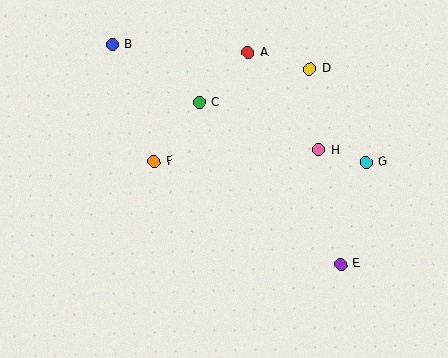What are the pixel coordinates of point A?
Point A is at (248, 52).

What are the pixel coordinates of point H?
Point H is at (319, 150).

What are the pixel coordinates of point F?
Point F is at (154, 161).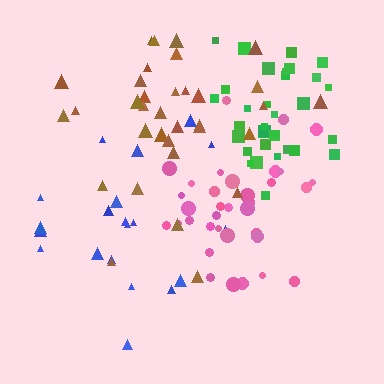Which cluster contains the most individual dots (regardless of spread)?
Pink (35).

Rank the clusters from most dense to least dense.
green, pink, brown, blue.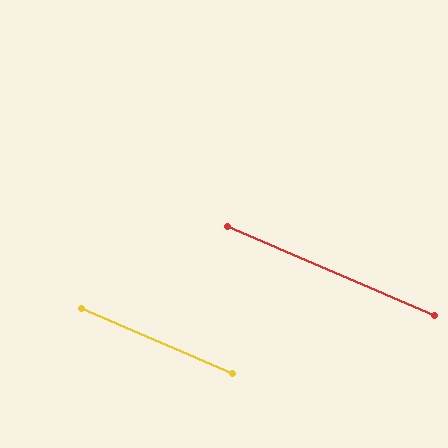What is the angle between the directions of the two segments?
Approximately 0 degrees.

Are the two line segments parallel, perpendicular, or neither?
Parallel — their directions differ by only 0.3°.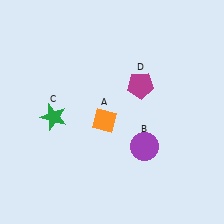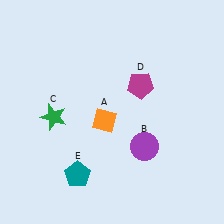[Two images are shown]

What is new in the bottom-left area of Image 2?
A teal pentagon (E) was added in the bottom-left area of Image 2.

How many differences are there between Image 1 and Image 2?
There is 1 difference between the two images.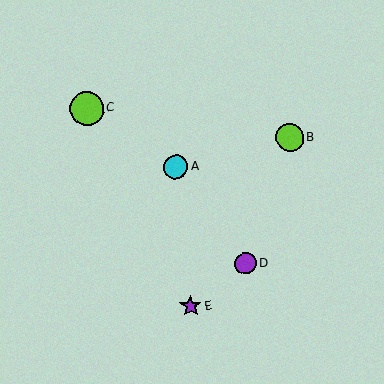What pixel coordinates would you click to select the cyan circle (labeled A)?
Click at (176, 167) to select the cyan circle A.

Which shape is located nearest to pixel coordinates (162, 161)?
The cyan circle (labeled A) at (176, 167) is nearest to that location.